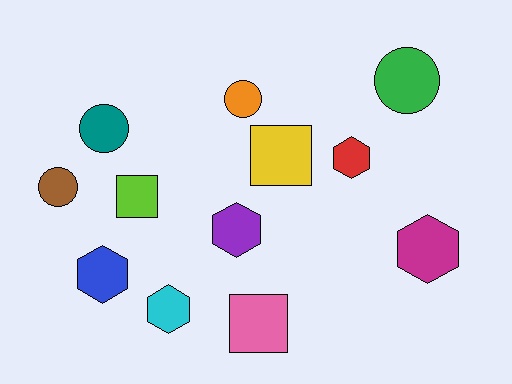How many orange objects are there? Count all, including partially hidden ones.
There is 1 orange object.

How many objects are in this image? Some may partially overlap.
There are 12 objects.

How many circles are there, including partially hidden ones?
There are 4 circles.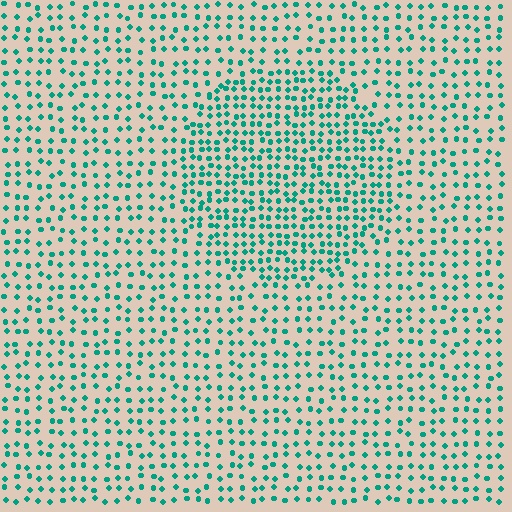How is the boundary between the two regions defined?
The boundary is defined by a change in element density (approximately 1.7x ratio). All elements are the same color, size, and shape.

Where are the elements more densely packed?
The elements are more densely packed inside the circle boundary.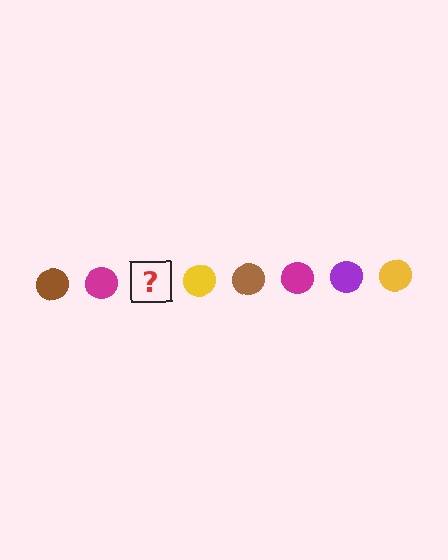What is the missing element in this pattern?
The missing element is a purple circle.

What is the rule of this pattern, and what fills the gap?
The rule is that the pattern cycles through brown, magenta, purple, yellow circles. The gap should be filled with a purple circle.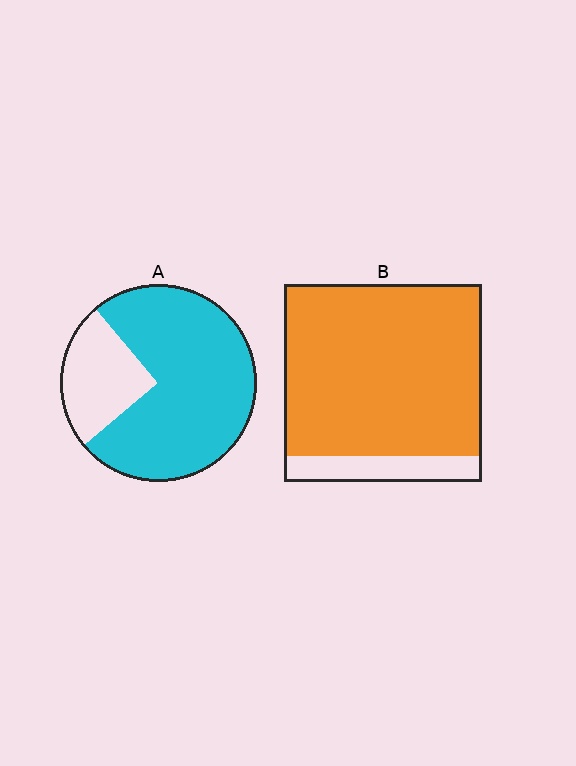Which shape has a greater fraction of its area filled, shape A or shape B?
Shape B.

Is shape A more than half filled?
Yes.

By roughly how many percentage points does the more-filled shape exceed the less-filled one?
By roughly 10 percentage points (B over A).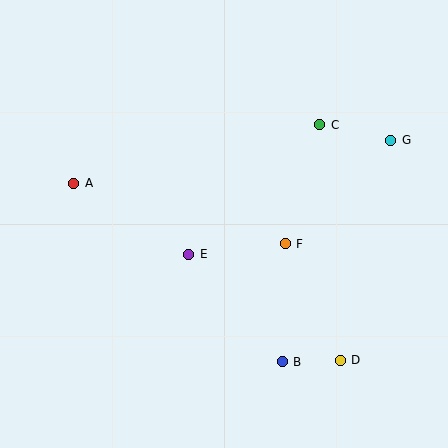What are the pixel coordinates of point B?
Point B is at (282, 362).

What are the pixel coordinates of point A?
Point A is at (74, 183).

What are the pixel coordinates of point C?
Point C is at (320, 125).